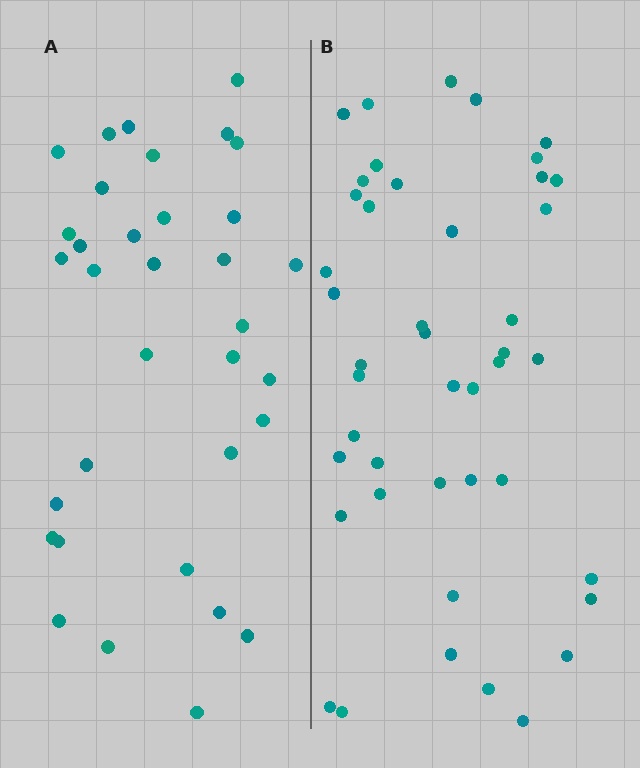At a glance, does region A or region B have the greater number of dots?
Region B (the right region) has more dots.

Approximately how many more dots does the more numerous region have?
Region B has roughly 10 or so more dots than region A.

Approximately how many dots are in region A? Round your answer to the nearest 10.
About 30 dots. (The exact count is 34, which rounds to 30.)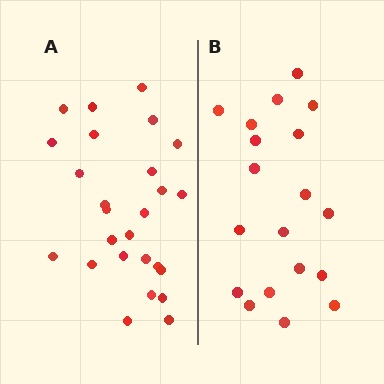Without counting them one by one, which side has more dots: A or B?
Region A (the left region) has more dots.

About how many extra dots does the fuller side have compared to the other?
Region A has roughly 8 or so more dots than region B.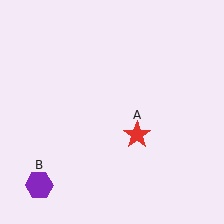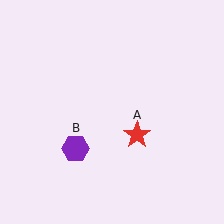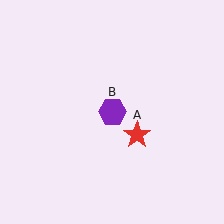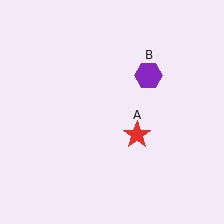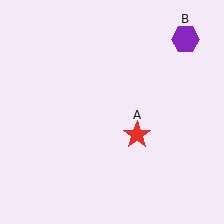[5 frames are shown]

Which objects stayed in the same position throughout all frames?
Red star (object A) remained stationary.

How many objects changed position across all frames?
1 object changed position: purple hexagon (object B).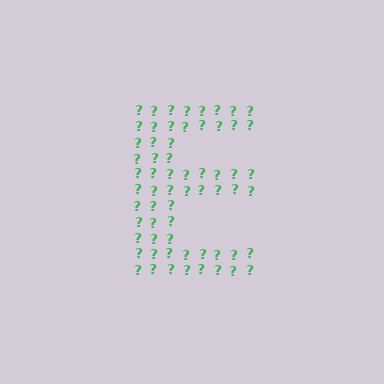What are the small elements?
The small elements are question marks.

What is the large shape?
The large shape is the letter E.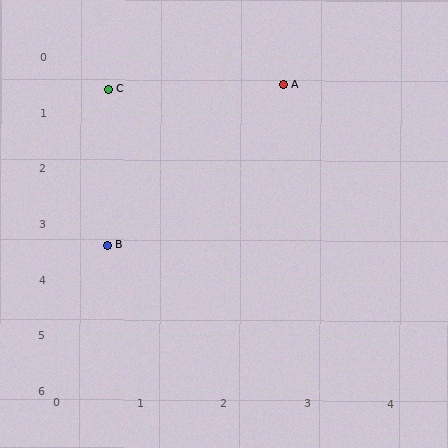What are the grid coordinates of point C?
Point C is at approximately (0.6, 0.6).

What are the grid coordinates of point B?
Point B is at approximately (0.6, 3.4).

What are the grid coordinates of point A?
Point A is at approximately (2.7, 0.5).